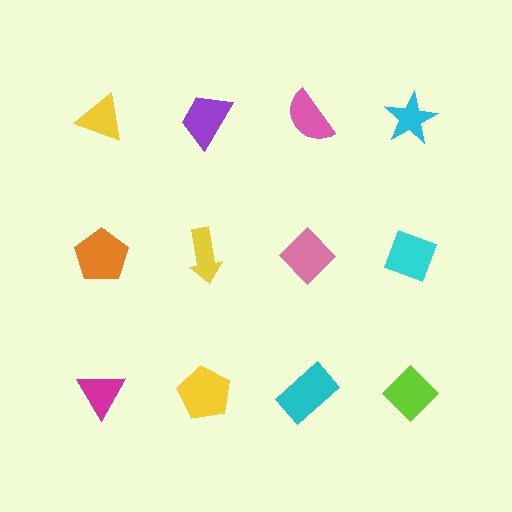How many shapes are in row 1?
4 shapes.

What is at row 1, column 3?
A pink semicircle.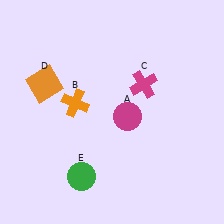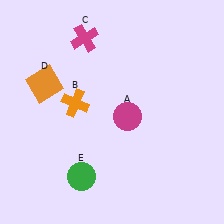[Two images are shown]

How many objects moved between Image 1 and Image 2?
1 object moved between the two images.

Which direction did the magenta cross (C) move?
The magenta cross (C) moved left.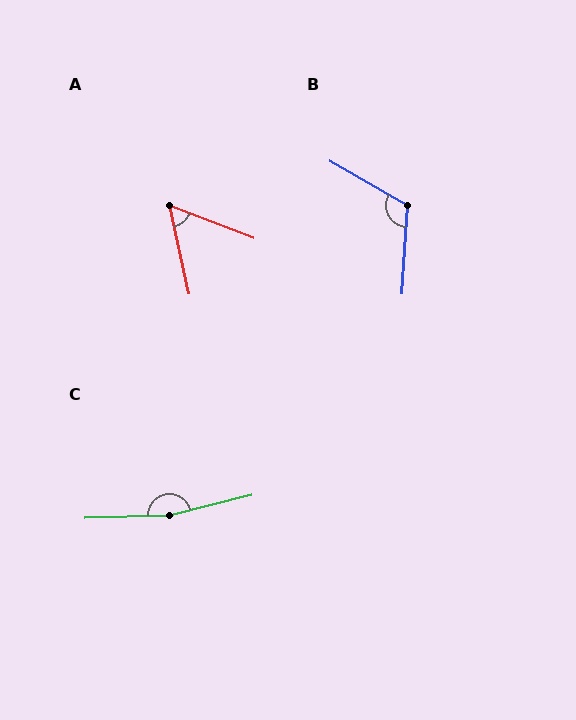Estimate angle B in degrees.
Approximately 116 degrees.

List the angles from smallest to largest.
A (57°), B (116°), C (167°).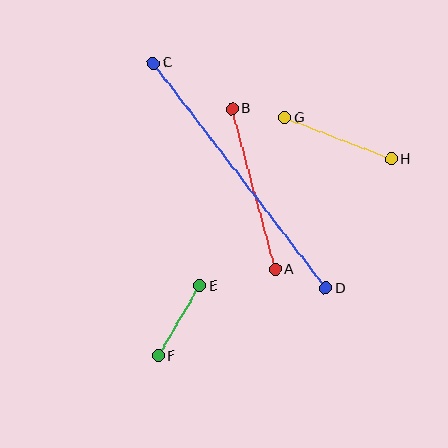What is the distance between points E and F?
The distance is approximately 81 pixels.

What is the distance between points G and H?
The distance is approximately 114 pixels.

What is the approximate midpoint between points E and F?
The midpoint is at approximately (179, 321) pixels.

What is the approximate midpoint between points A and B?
The midpoint is at approximately (254, 189) pixels.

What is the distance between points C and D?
The distance is approximately 284 pixels.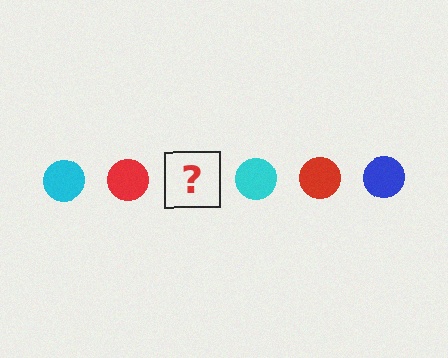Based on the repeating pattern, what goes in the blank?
The blank should be a blue circle.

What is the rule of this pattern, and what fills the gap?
The rule is that the pattern cycles through cyan, red, blue circles. The gap should be filled with a blue circle.